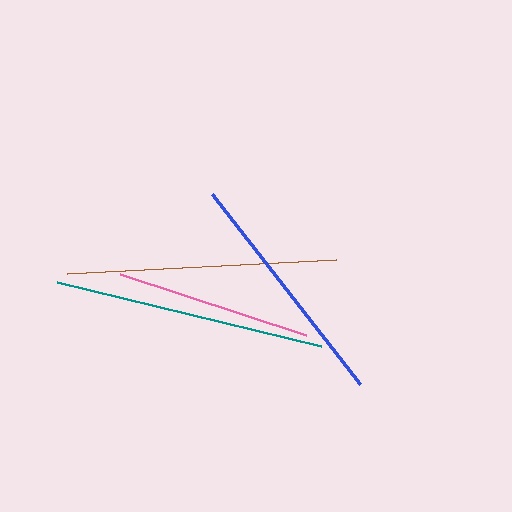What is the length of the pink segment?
The pink segment is approximately 196 pixels long.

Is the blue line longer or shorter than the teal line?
The teal line is longer than the blue line.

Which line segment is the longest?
The teal line is the longest at approximately 272 pixels.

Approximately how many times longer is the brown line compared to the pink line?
The brown line is approximately 1.4 times the length of the pink line.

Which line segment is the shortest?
The pink line is the shortest at approximately 196 pixels.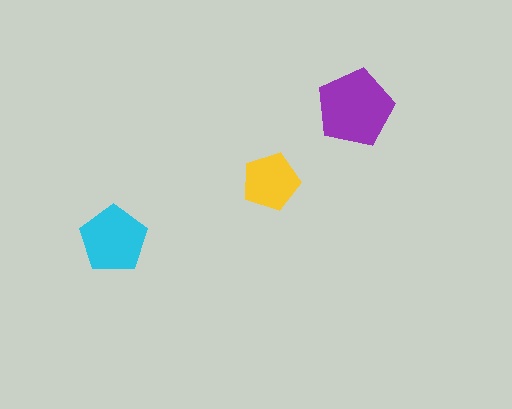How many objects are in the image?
There are 3 objects in the image.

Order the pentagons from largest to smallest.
the purple one, the cyan one, the yellow one.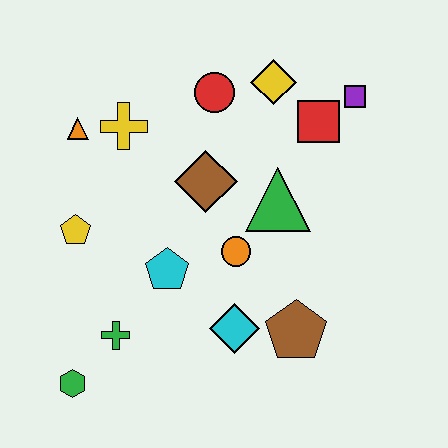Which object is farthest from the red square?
The green hexagon is farthest from the red square.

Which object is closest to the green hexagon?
The green cross is closest to the green hexagon.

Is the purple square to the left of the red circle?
No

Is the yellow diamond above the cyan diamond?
Yes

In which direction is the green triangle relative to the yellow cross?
The green triangle is to the right of the yellow cross.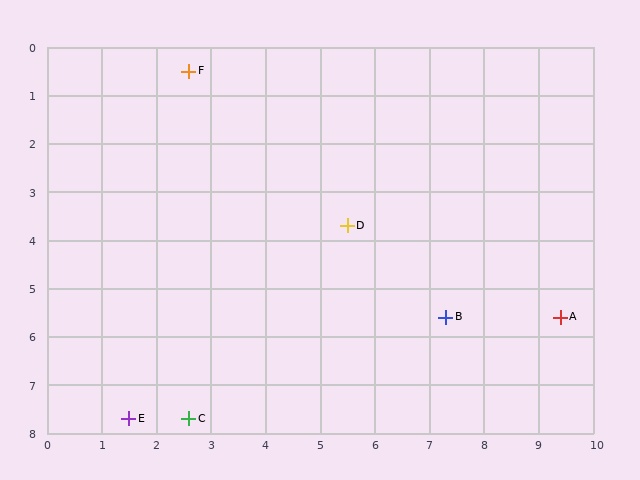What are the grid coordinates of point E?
Point E is at approximately (1.5, 7.7).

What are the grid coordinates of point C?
Point C is at approximately (2.6, 7.7).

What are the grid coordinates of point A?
Point A is at approximately (9.4, 5.6).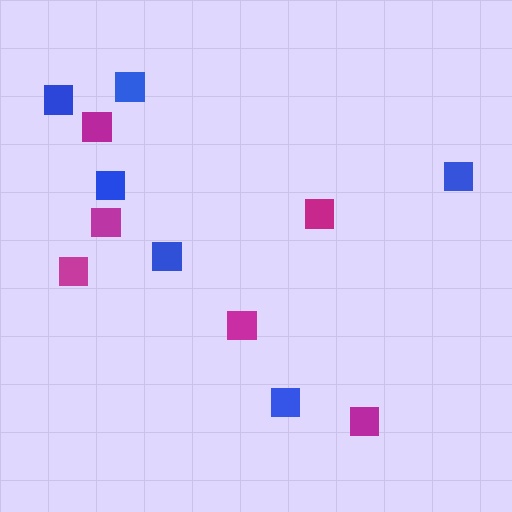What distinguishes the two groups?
There are 2 groups: one group of magenta squares (6) and one group of blue squares (6).